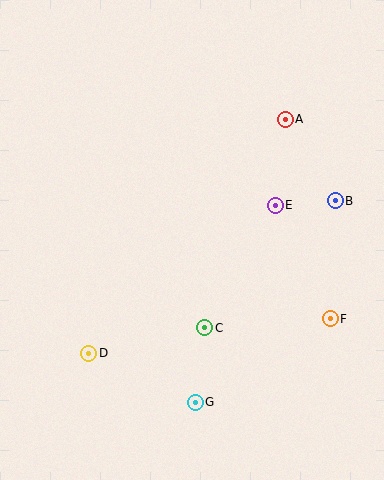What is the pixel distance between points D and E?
The distance between D and E is 238 pixels.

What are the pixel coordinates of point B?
Point B is at (335, 201).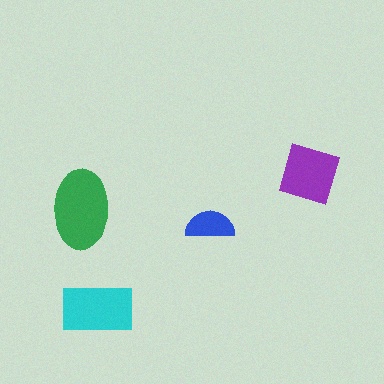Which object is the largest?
The green ellipse.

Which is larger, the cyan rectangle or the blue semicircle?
The cyan rectangle.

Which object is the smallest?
The blue semicircle.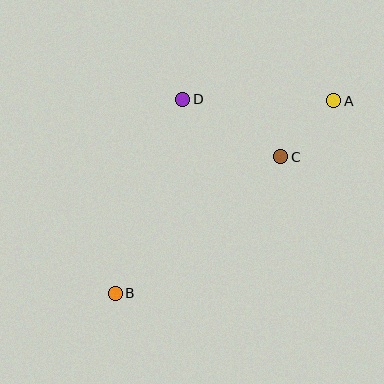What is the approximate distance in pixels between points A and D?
The distance between A and D is approximately 151 pixels.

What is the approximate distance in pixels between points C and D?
The distance between C and D is approximately 114 pixels.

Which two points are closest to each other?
Points A and C are closest to each other.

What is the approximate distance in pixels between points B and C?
The distance between B and C is approximately 215 pixels.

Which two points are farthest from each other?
Points A and B are farthest from each other.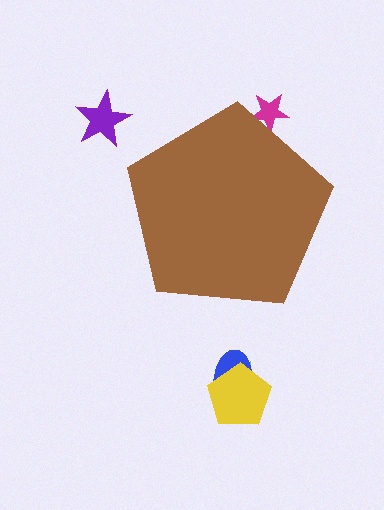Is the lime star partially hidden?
No, the lime star is fully visible.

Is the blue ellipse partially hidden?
No, the blue ellipse is fully visible.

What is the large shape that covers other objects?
A brown pentagon.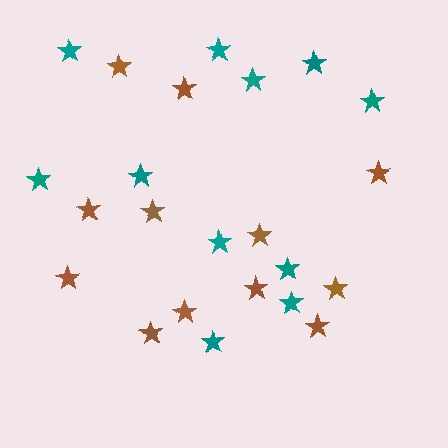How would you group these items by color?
There are 2 groups: one group of teal stars (11) and one group of brown stars (12).